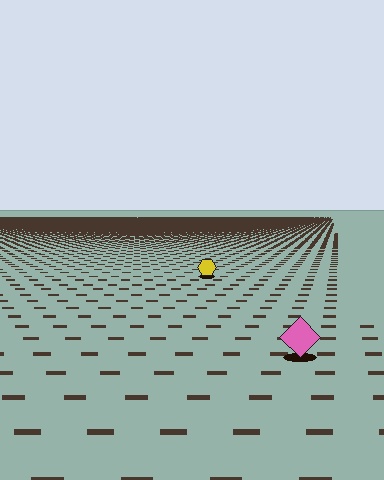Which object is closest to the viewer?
The pink diamond is closest. The texture marks near it are larger and more spread out.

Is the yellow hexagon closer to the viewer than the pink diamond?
No. The pink diamond is closer — you can tell from the texture gradient: the ground texture is coarser near it.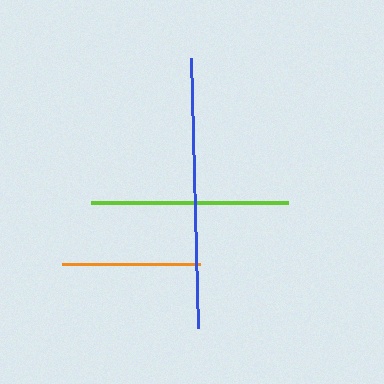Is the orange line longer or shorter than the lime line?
The lime line is longer than the orange line.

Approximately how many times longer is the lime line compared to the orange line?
The lime line is approximately 1.4 times the length of the orange line.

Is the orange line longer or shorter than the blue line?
The blue line is longer than the orange line.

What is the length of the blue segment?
The blue segment is approximately 270 pixels long.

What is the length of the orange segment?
The orange segment is approximately 139 pixels long.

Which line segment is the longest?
The blue line is the longest at approximately 270 pixels.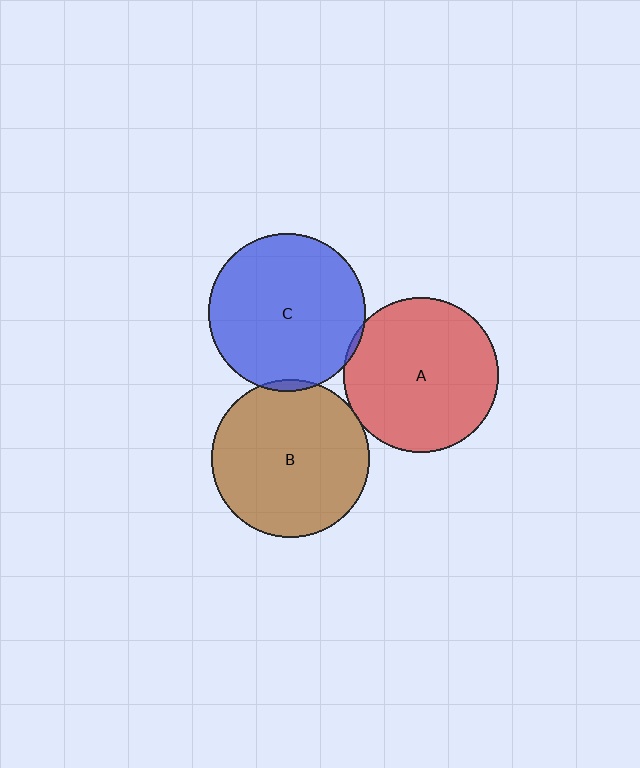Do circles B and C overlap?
Yes.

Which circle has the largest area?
Circle B (brown).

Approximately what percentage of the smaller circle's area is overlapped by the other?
Approximately 5%.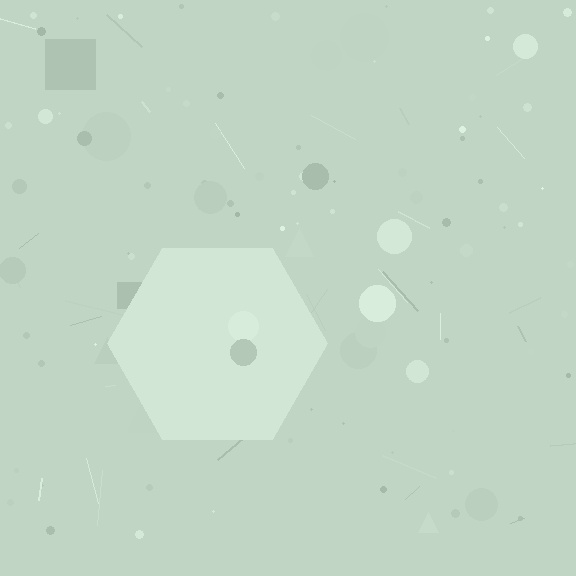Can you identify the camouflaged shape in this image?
The camouflaged shape is a hexagon.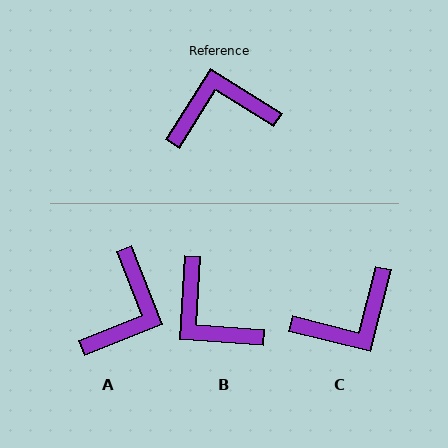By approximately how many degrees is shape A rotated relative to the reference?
Approximately 126 degrees clockwise.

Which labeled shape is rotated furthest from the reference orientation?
C, about 162 degrees away.